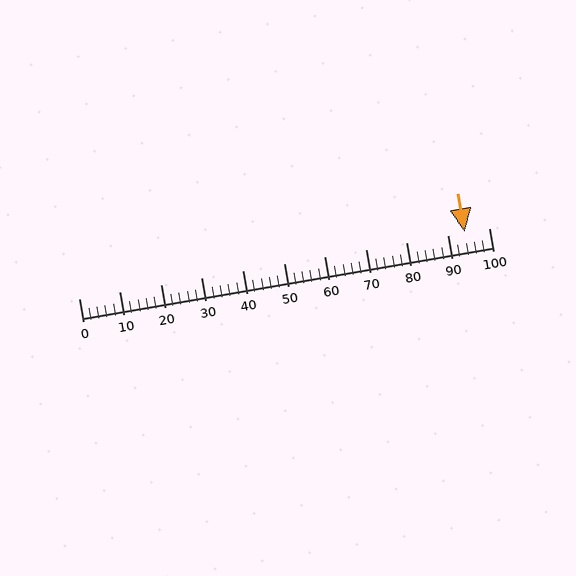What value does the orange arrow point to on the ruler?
The orange arrow points to approximately 94.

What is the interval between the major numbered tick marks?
The major tick marks are spaced 10 units apart.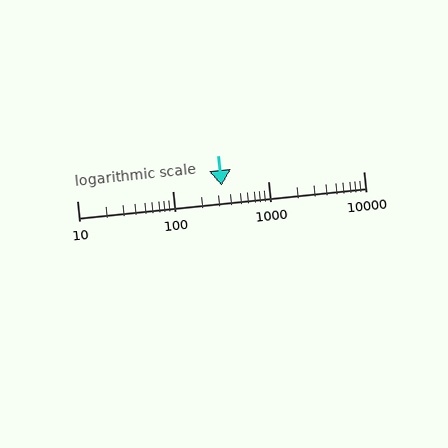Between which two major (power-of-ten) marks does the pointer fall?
The pointer is between 100 and 1000.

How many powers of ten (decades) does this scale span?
The scale spans 3 decades, from 10 to 10000.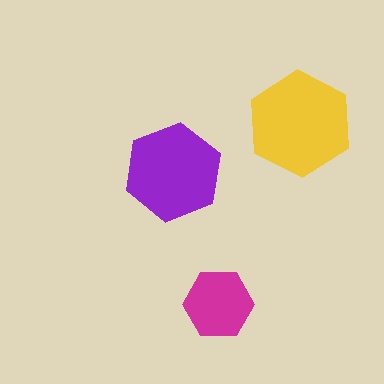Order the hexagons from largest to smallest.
the yellow one, the purple one, the magenta one.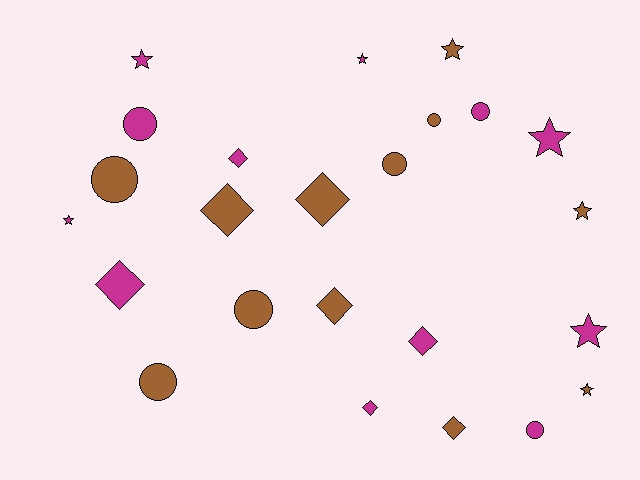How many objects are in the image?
There are 24 objects.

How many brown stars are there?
There are 3 brown stars.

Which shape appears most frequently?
Star, with 8 objects.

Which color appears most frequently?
Brown, with 12 objects.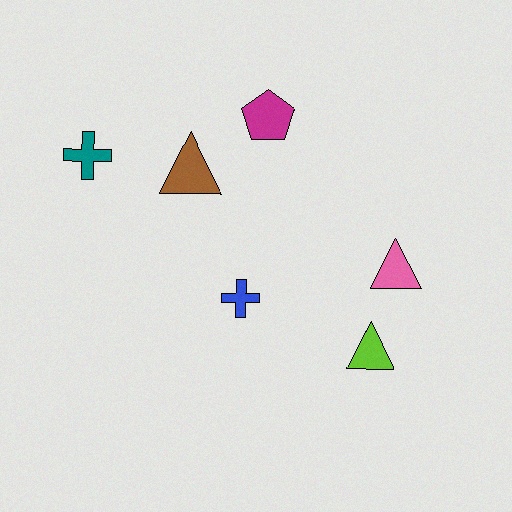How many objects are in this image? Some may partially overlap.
There are 6 objects.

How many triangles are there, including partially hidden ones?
There are 3 triangles.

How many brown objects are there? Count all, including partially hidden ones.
There is 1 brown object.